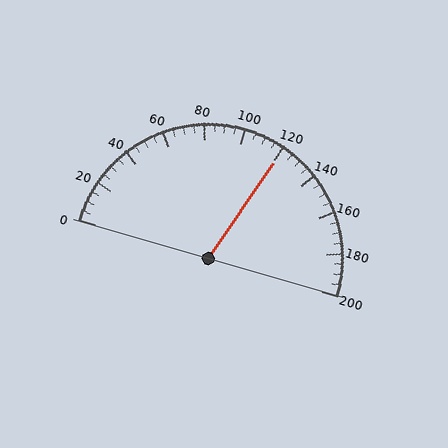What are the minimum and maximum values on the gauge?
The gauge ranges from 0 to 200.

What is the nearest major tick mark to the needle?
The nearest major tick mark is 120.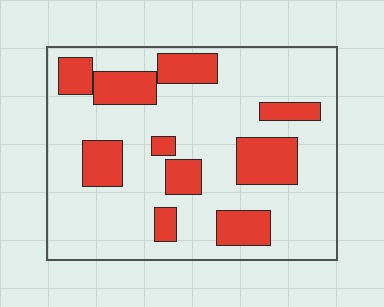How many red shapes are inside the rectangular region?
10.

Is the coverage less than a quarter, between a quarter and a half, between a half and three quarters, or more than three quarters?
Between a quarter and a half.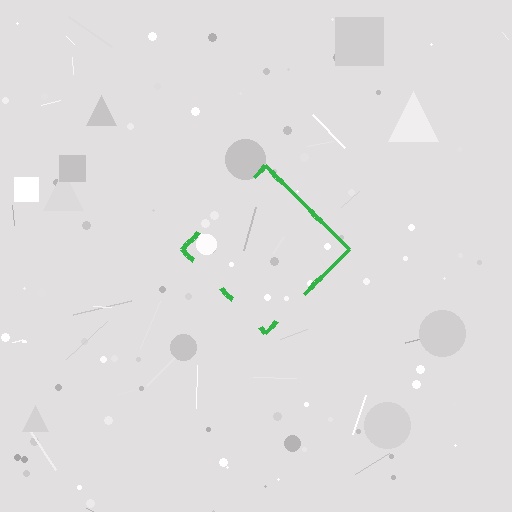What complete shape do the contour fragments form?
The contour fragments form a diamond.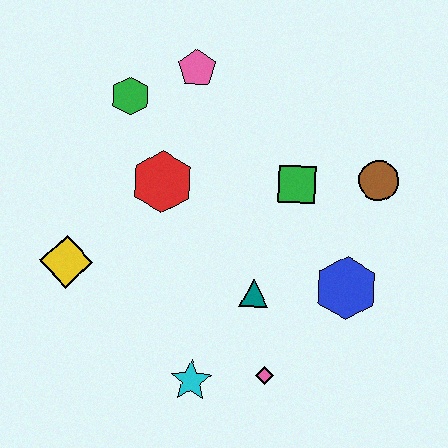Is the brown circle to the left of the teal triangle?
No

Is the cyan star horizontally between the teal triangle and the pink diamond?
No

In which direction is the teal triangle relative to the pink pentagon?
The teal triangle is below the pink pentagon.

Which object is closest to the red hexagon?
The green hexagon is closest to the red hexagon.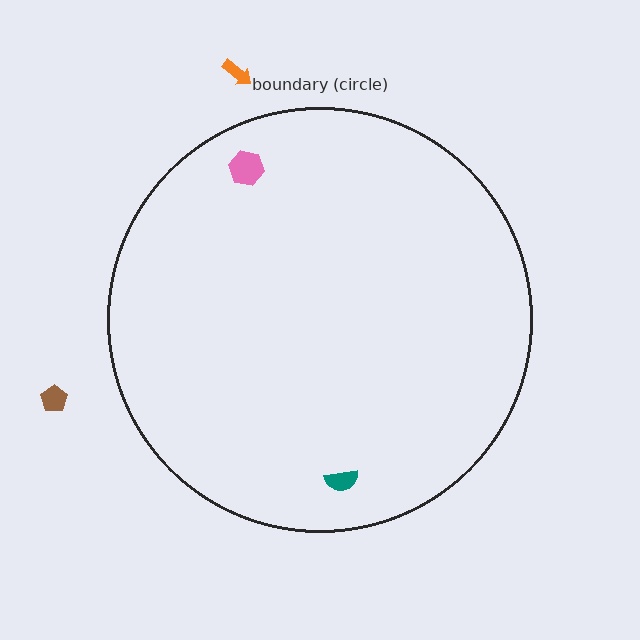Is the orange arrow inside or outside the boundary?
Outside.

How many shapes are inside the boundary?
2 inside, 2 outside.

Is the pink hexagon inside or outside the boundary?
Inside.